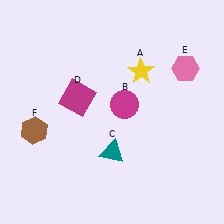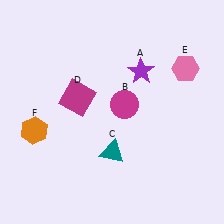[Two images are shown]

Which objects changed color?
A changed from yellow to purple. F changed from brown to orange.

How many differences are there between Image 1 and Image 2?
There are 2 differences between the two images.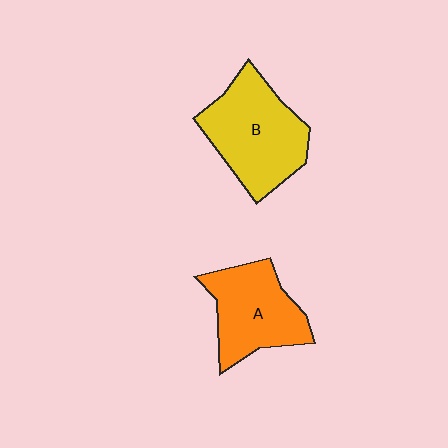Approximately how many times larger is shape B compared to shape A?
Approximately 1.2 times.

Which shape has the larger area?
Shape B (yellow).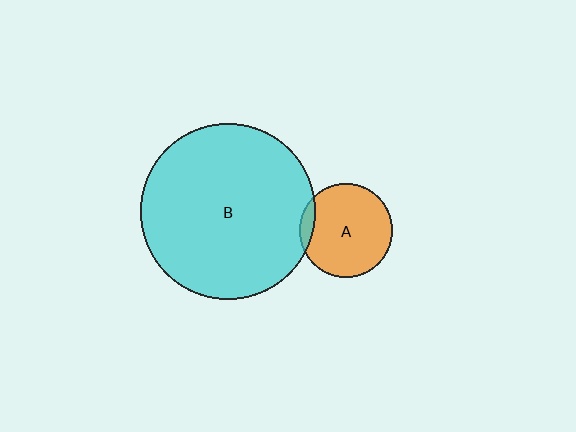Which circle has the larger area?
Circle B (cyan).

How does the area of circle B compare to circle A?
Approximately 3.5 times.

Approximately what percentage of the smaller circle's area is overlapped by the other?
Approximately 10%.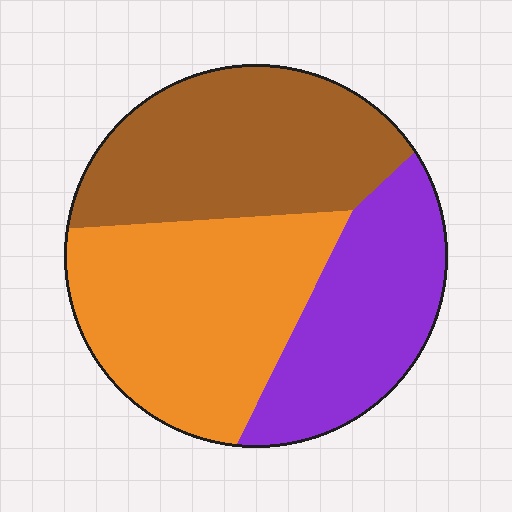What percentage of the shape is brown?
Brown takes up about one third (1/3) of the shape.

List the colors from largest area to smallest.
From largest to smallest: orange, brown, purple.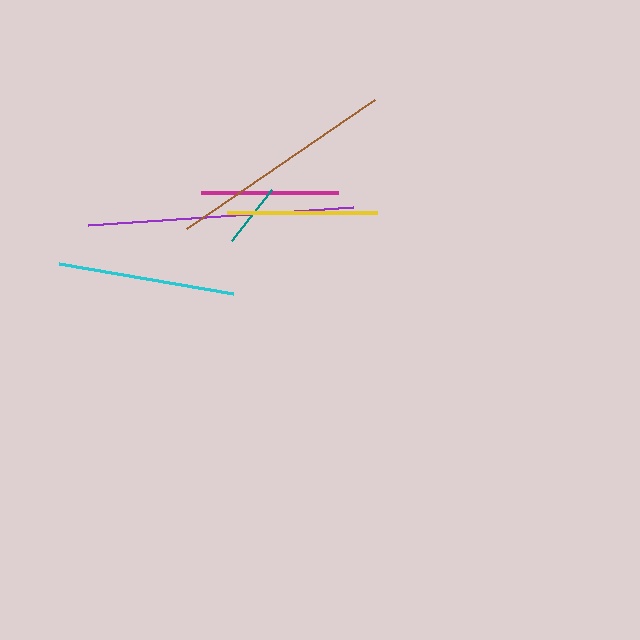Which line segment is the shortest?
The teal line is the shortest at approximately 65 pixels.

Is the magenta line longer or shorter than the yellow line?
The yellow line is longer than the magenta line.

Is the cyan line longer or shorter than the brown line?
The brown line is longer than the cyan line.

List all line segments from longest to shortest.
From longest to shortest: purple, brown, cyan, yellow, magenta, teal.